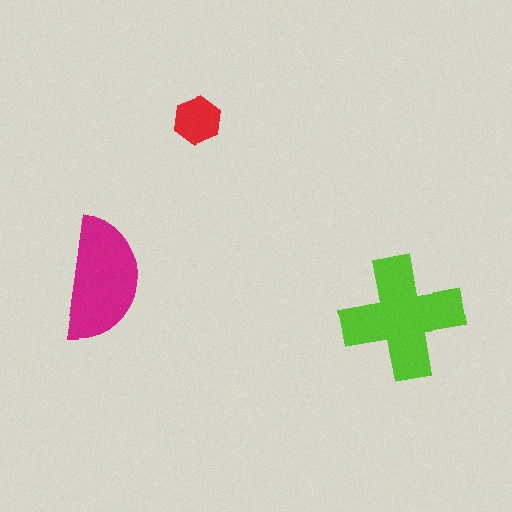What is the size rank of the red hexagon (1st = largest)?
3rd.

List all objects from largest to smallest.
The lime cross, the magenta semicircle, the red hexagon.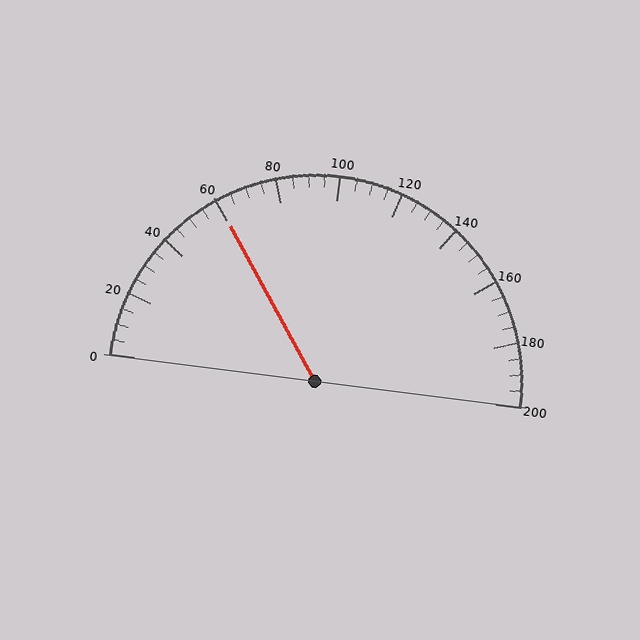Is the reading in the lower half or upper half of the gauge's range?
The reading is in the lower half of the range (0 to 200).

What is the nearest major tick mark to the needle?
The nearest major tick mark is 60.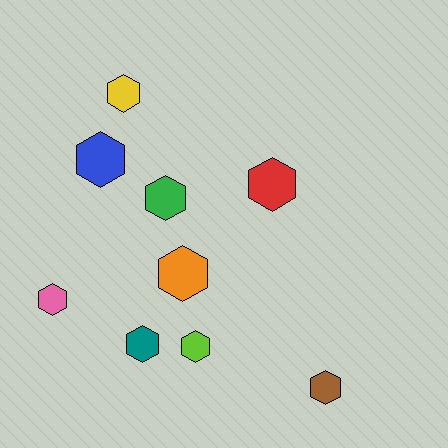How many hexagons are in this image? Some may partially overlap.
There are 9 hexagons.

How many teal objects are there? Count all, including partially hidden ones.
There is 1 teal object.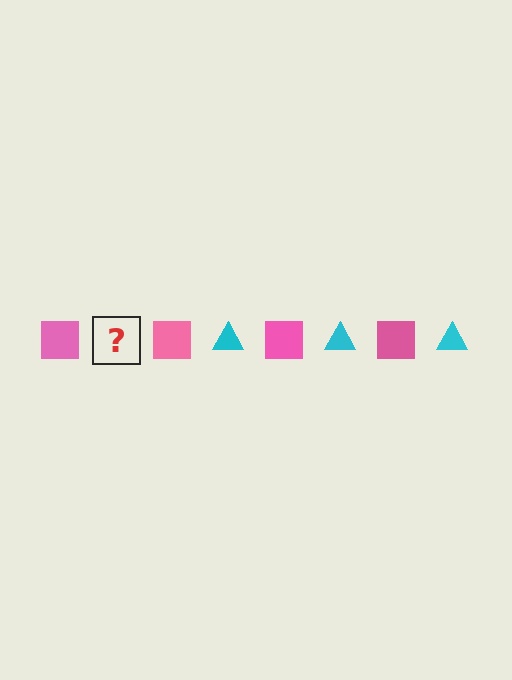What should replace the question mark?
The question mark should be replaced with a cyan triangle.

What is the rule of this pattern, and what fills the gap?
The rule is that the pattern alternates between pink square and cyan triangle. The gap should be filled with a cyan triangle.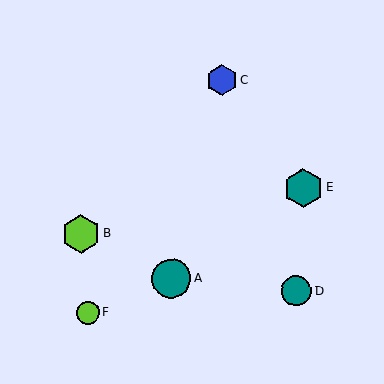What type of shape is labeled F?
Shape F is a lime circle.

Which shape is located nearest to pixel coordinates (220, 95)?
The blue hexagon (labeled C) at (222, 80) is nearest to that location.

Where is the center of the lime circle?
The center of the lime circle is at (88, 313).